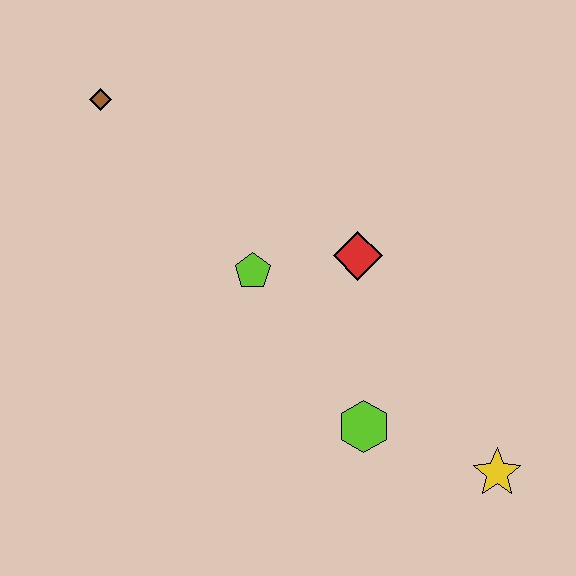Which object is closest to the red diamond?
The lime pentagon is closest to the red diamond.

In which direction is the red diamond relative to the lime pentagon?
The red diamond is to the right of the lime pentagon.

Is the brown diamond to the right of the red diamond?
No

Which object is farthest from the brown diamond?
The yellow star is farthest from the brown diamond.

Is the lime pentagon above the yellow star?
Yes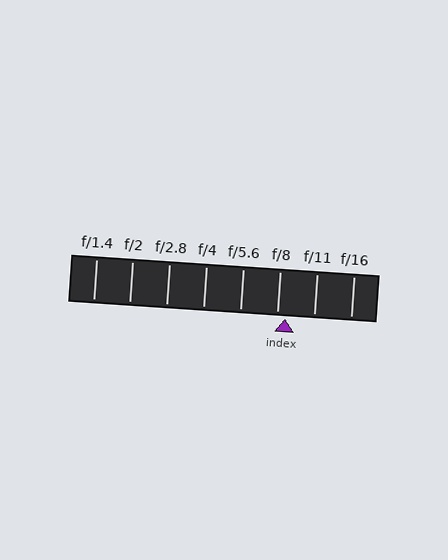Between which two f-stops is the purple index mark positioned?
The index mark is between f/8 and f/11.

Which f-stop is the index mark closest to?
The index mark is closest to f/8.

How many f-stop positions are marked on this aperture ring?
There are 8 f-stop positions marked.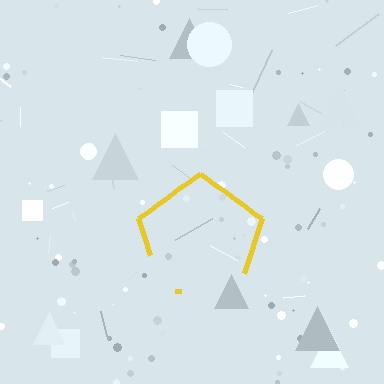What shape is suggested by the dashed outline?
The dashed outline suggests a pentagon.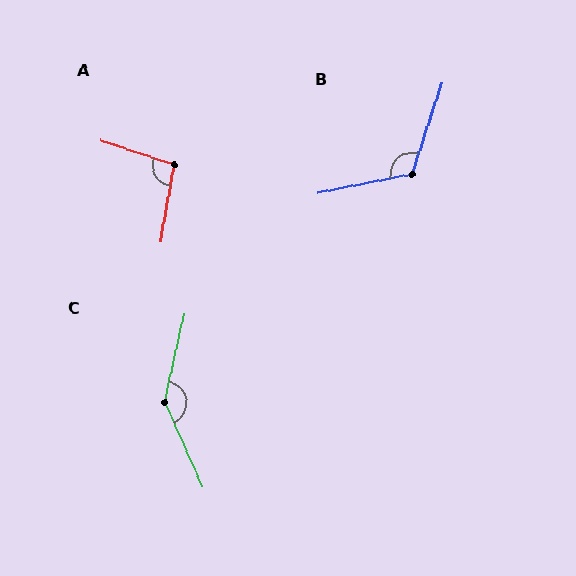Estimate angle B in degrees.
Approximately 119 degrees.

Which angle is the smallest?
A, at approximately 99 degrees.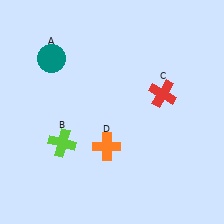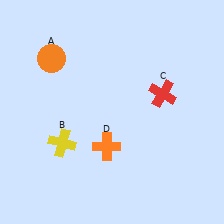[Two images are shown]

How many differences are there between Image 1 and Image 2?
There are 2 differences between the two images.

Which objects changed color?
A changed from teal to orange. B changed from lime to yellow.